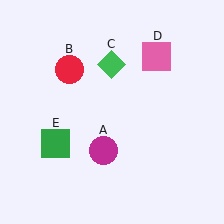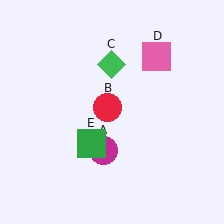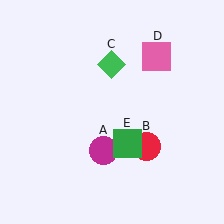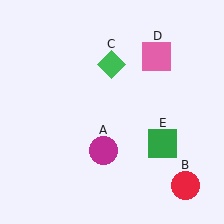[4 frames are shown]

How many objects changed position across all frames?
2 objects changed position: red circle (object B), green square (object E).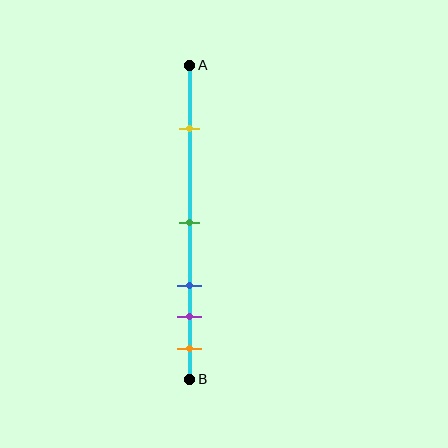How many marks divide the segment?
There are 5 marks dividing the segment.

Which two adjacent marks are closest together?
The purple and orange marks are the closest adjacent pair.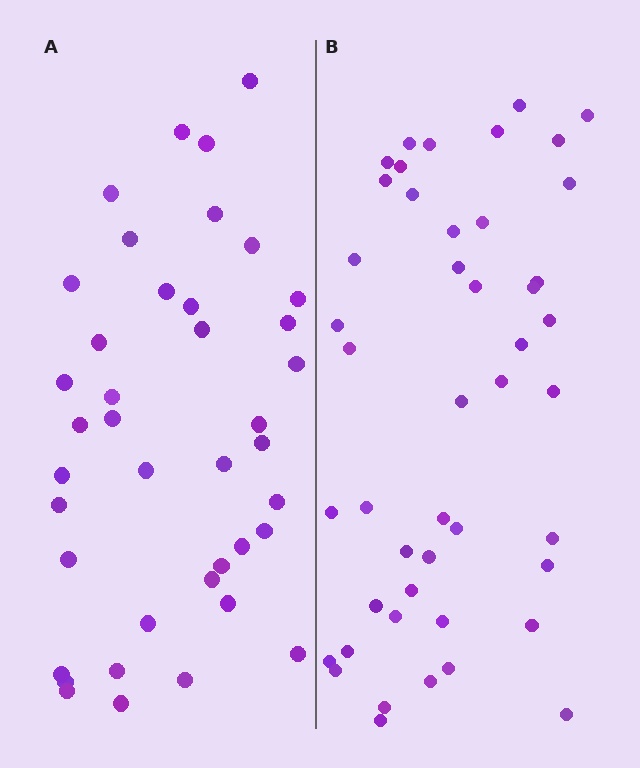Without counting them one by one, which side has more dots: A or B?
Region B (the right region) has more dots.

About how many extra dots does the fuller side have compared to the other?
Region B has about 6 more dots than region A.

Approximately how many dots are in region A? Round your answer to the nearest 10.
About 40 dots.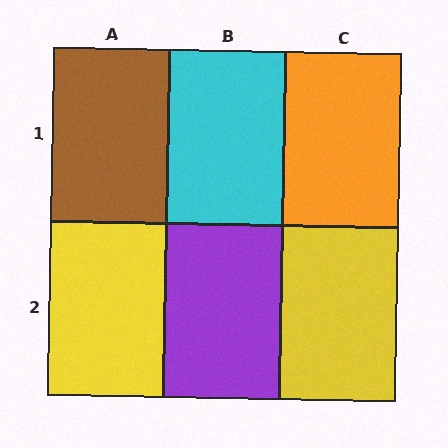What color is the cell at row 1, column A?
Brown.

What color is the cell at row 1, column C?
Orange.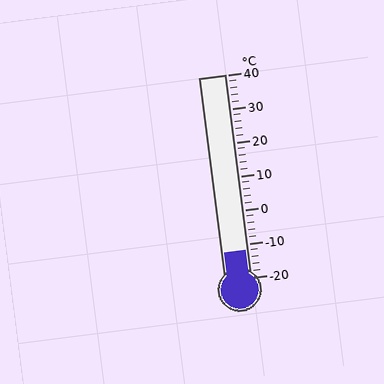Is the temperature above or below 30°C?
The temperature is below 30°C.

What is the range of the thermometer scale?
The thermometer scale ranges from -20°C to 40°C.